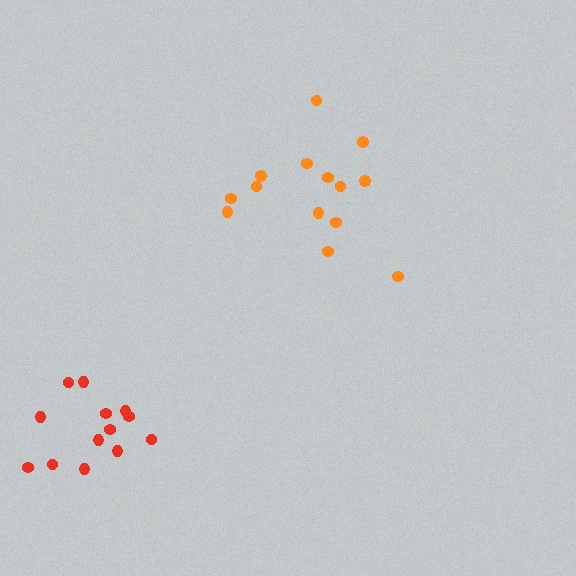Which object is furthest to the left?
The red cluster is leftmost.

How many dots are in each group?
Group 1: 14 dots, Group 2: 13 dots (27 total).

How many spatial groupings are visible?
There are 2 spatial groupings.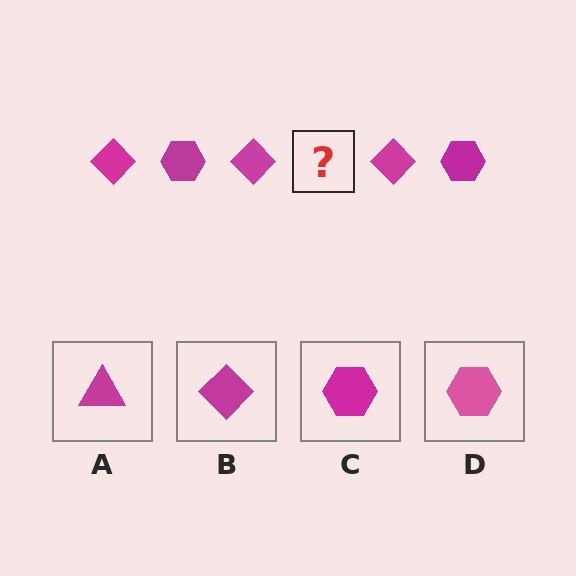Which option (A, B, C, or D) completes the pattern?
C.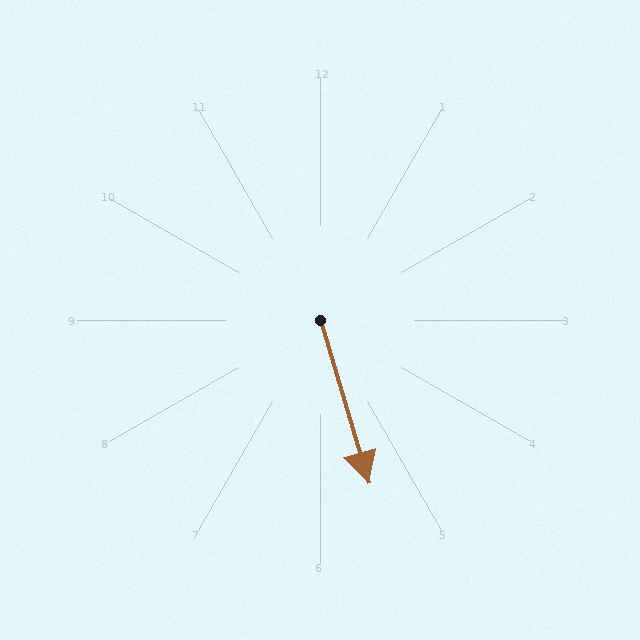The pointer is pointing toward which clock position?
Roughly 5 o'clock.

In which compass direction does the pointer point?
South.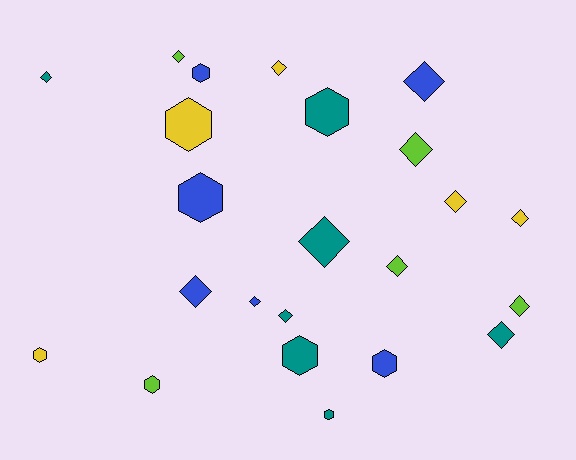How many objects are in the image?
There are 23 objects.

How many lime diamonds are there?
There are 4 lime diamonds.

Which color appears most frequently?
Teal, with 7 objects.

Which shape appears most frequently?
Diamond, with 14 objects.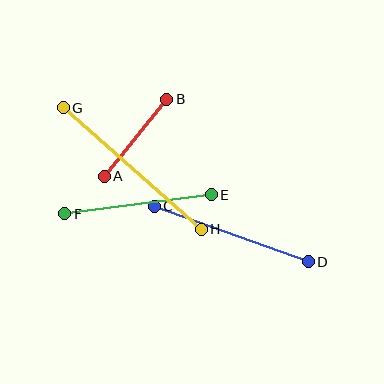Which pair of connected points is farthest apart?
Points G and H are farthest apart.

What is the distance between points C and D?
The distance is approximately 164 pixels.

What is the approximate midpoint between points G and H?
The midpoint is at approximately (132, 169) pixels.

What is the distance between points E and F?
The distance is approximately 148 pixels.